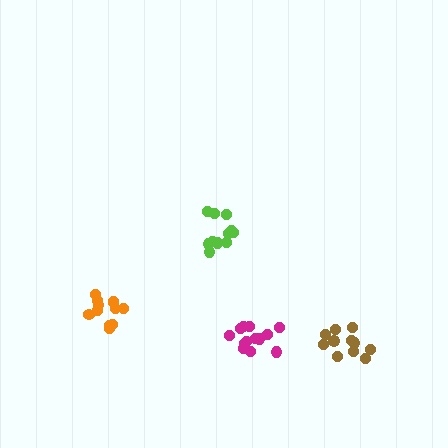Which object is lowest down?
The brown cluster is bottommost.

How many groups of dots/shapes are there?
There are 4 groups.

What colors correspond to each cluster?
The clusters are colored: magenta, orange, lime, brown.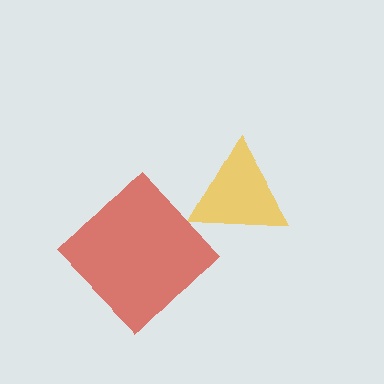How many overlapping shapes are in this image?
There are 2 overlapping shapes in the image.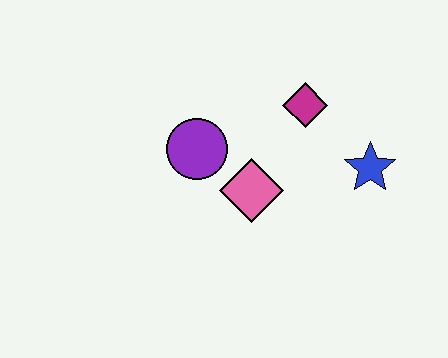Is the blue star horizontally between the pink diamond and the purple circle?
No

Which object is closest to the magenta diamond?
The blue star is closest to the magenta diamond.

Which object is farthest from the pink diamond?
The blue star is farthest from the pink diamond.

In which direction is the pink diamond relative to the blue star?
The pink diamond is to the left of the blue star.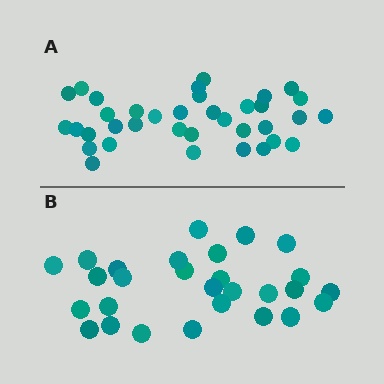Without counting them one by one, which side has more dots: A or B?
Region A (the top region) has more dots.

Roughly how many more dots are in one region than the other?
Region A has roughly 8 or so more dots than region B.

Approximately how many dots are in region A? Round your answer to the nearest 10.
About 40 dots. (The exact count is 36, which rounds to 40.)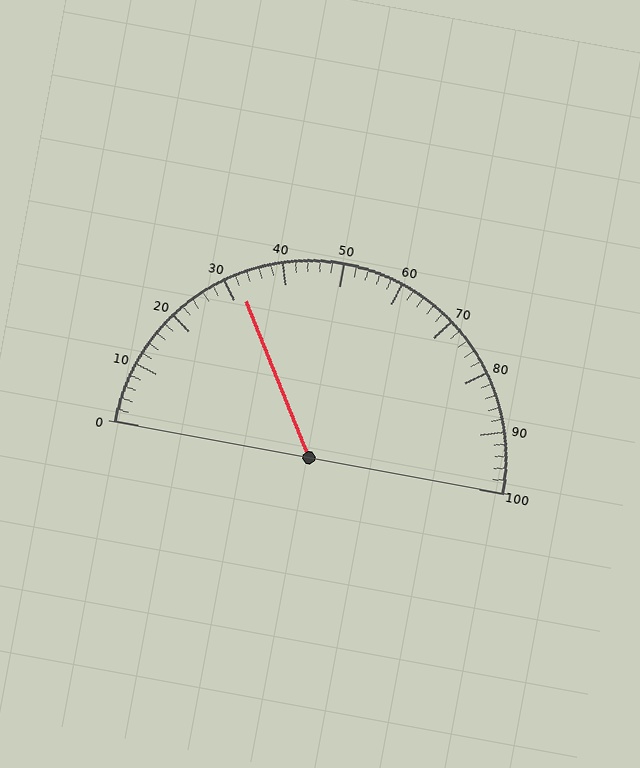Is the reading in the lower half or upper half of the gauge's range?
The reading is in the lower half of the range (0 to 100).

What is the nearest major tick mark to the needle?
The nearest major tick mark is 30.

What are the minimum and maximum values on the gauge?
The gauge ranges from 0 to 100.